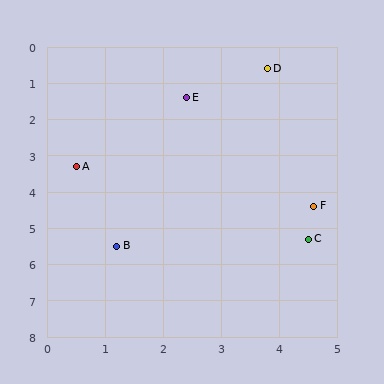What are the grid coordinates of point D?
Point D is at approximately (3.8, 0.6).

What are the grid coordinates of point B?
Point B is at approximately (1.2, 5.5).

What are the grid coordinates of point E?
Point E is at approximately (2.4, 1.4).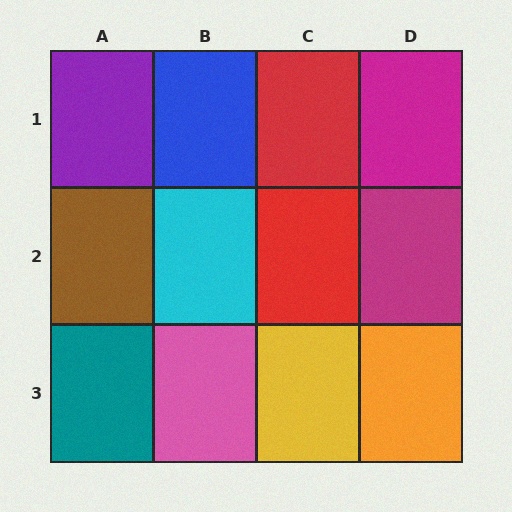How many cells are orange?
1 cell is orange.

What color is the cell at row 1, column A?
Purple.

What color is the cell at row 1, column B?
Blue.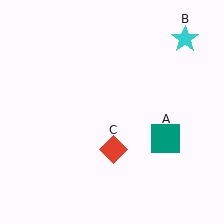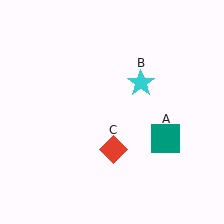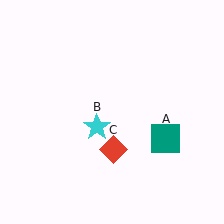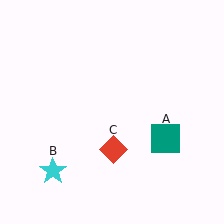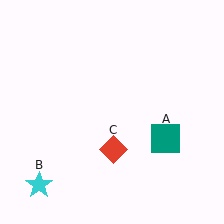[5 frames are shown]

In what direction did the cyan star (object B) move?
The cyan star (object B) moved down and to the left.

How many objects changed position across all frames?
1 object changed position: cyan star (object B).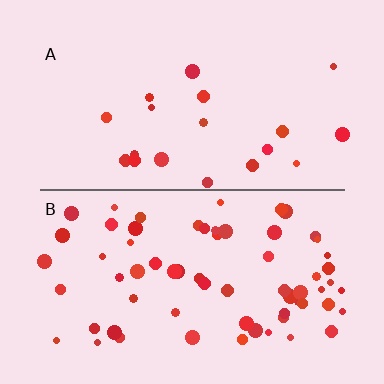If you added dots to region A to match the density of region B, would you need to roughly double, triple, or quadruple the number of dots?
Approximately triple.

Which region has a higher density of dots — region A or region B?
B (the bottom).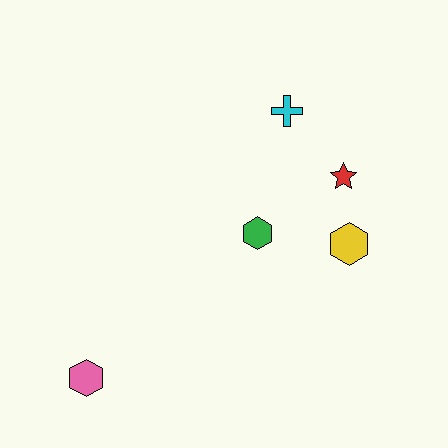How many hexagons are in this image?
There are 3 hexagons.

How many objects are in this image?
There are 5 objects.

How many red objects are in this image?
There is 1 red object.